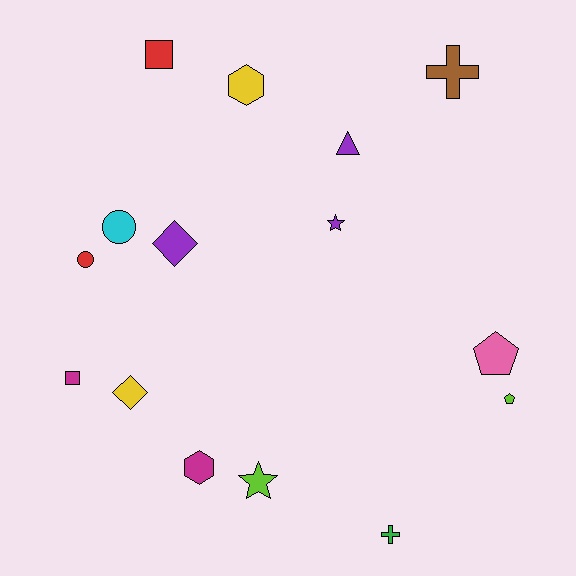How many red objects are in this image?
There are 2 red objects.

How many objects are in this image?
There are 15 objects.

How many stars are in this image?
There are 2 stars.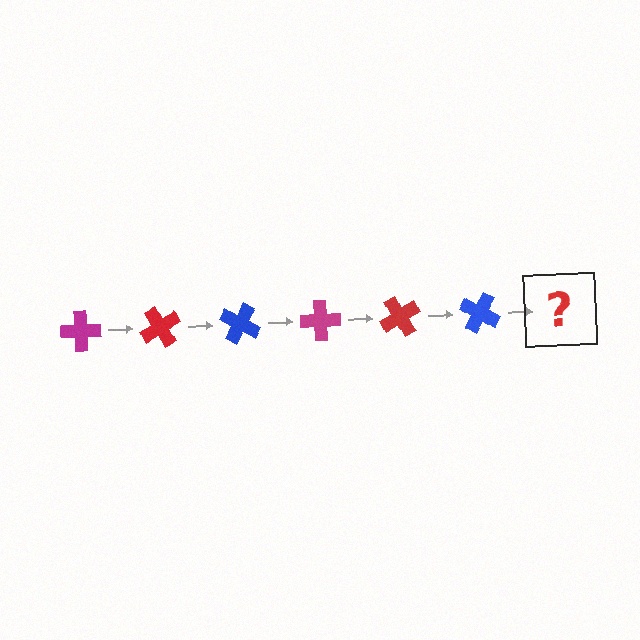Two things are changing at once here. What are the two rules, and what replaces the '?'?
The two rules are that it rotates 60 degrees each step and the color cycles through magenta, red, and blue. The '?' should be a magenta cross, rotated 360 degrees from the start.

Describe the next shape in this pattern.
It should be a magenta cross, rotated 360 degrees from the start.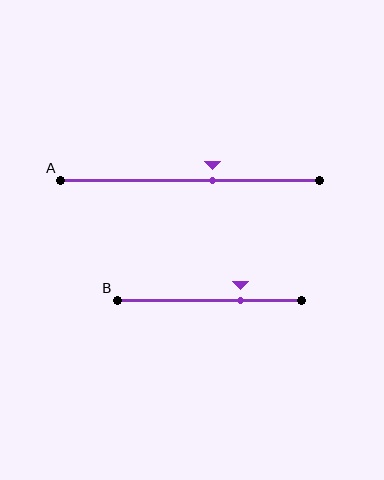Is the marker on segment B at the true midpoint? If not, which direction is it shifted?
No, the marker on segment B is shifted to the right by about 17% of the segment length.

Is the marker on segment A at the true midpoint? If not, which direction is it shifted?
No, the marker on segment A is shifted to the right by about 8% of the segment length.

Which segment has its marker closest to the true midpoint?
Segment A has its marker closest to the true midpoint.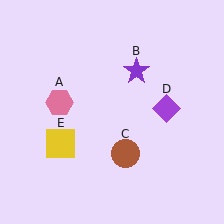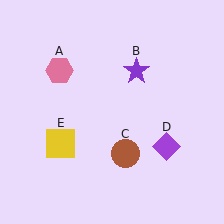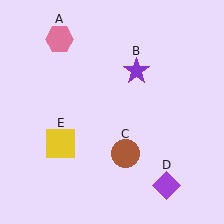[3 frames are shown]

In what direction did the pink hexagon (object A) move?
The pink hexagon (object A) moved up.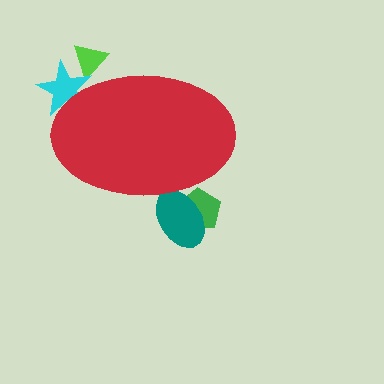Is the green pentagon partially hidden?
Yes, the green pentagon is partially hidden behind the red ellipse.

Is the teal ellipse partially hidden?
Yes, the teal ellipse is partially hidden behind the red ellipse.